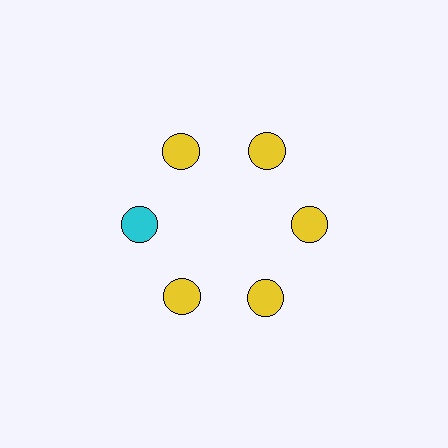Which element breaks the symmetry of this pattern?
The cyan circle at roughly the 9 o'clock position breaks the symmetry. All other shapes are yellow circles.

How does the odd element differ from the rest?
It has a different color: cyan instead of yellow.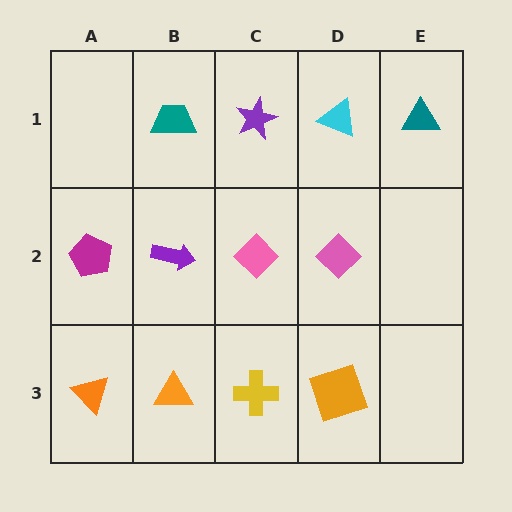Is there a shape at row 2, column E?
No, that cell is empty.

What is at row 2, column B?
A purple arrow.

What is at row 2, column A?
A magenta pentagon.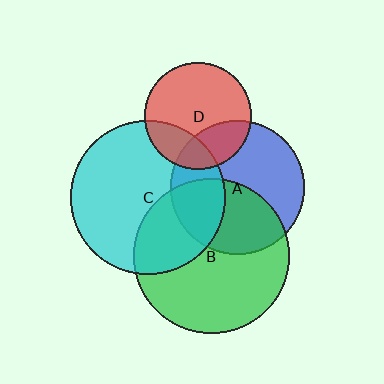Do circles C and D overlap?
Yes.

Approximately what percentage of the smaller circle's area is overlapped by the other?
Approximately 25%.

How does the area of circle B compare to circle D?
Approximately 2.1 times.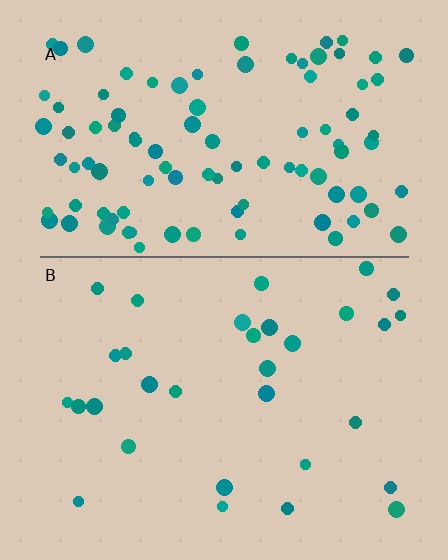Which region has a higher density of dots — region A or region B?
A (the top).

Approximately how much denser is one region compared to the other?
Approximately 3.2× — region A over region B.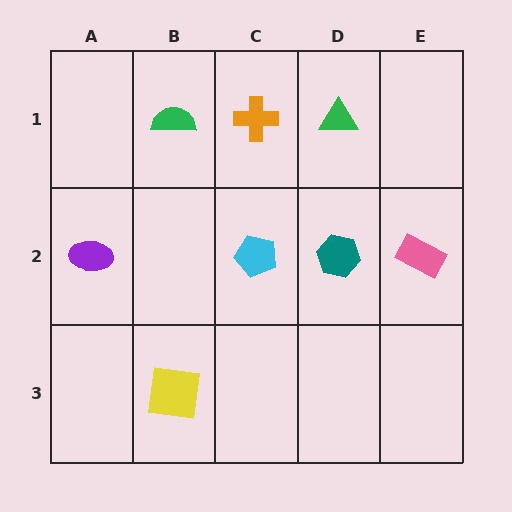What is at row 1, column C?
An orange cross.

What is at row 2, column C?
A cyan pentagon.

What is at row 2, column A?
A purple ellipse.